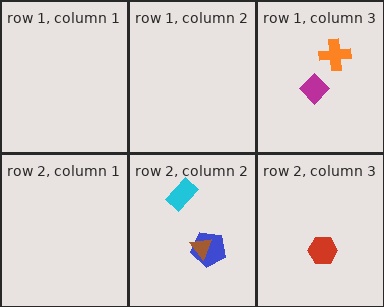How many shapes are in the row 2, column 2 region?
3.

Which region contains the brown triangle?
The row 2, column 2 region.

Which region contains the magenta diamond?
The row 1, column 3 region.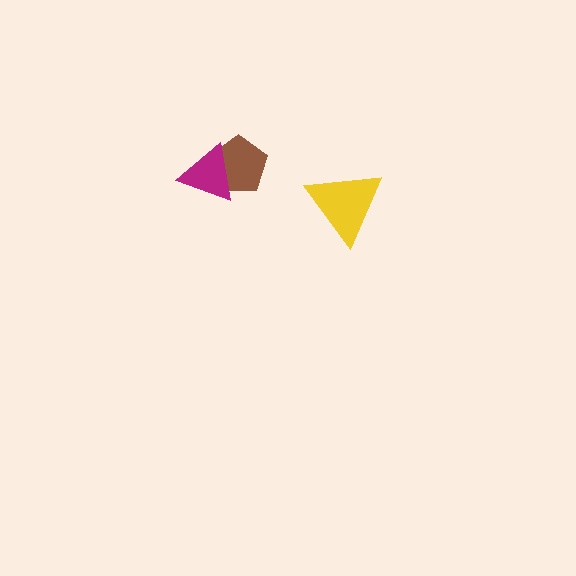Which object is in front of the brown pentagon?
The magenta triangle is in front of the brown pentagon.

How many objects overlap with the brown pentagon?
1 object overlaps with the brown pentagon.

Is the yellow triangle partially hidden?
No, no other shape covers it.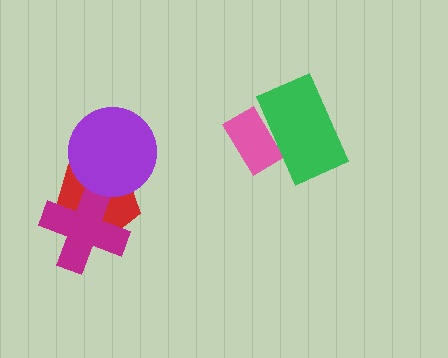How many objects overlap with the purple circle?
1 object overlaps with the purple circle.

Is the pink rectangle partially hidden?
Yes, it is partially covered by another shape.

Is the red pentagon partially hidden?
Yes, it is partially covered by another shape.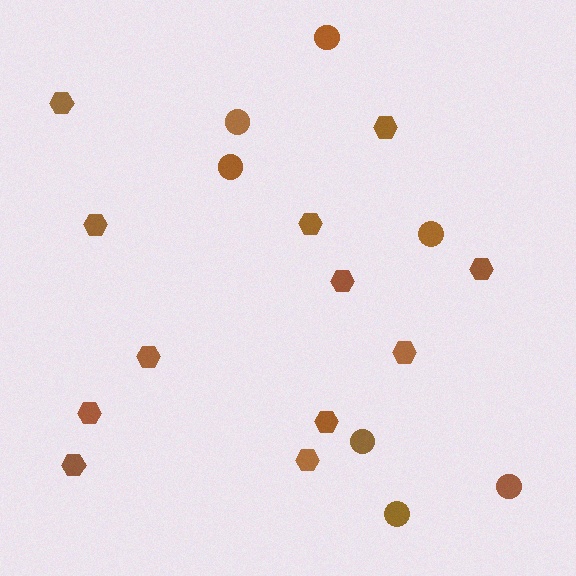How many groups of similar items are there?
There are 2 groups: one group of hexagons (12) and one group of circles (7).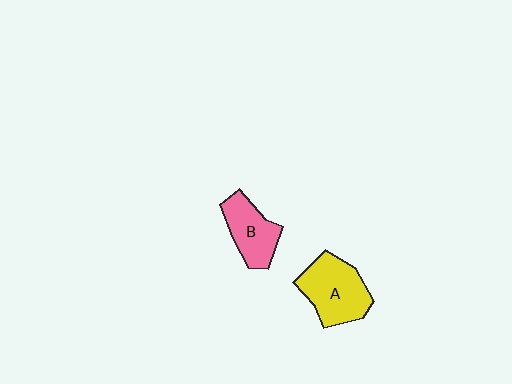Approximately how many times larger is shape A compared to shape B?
Approximately 1.3 times.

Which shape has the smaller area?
Shape B (pink).